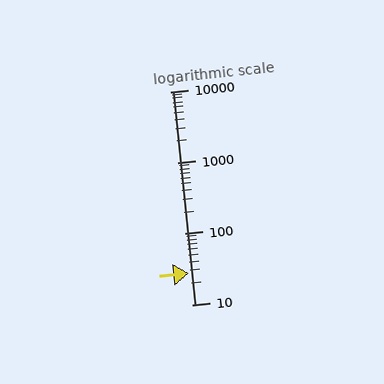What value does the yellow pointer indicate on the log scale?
The pointer indicates approximately 28.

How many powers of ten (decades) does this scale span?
The scale spans 3 decades, from 10 to 10000.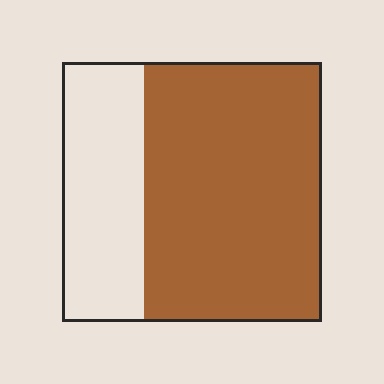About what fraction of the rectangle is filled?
About two thirds (2/3).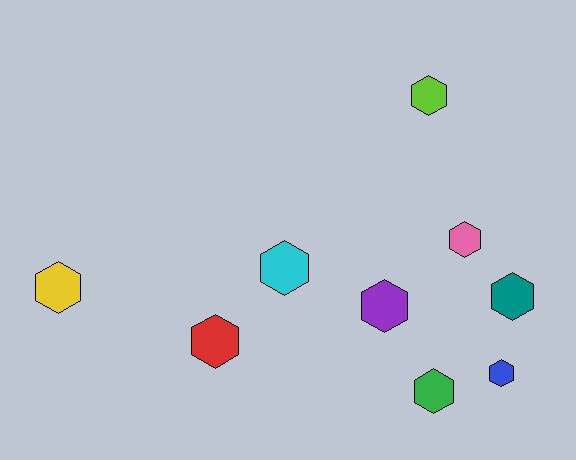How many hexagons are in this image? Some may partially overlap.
There are 9 hexagons.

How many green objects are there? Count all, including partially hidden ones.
There is 1 green object.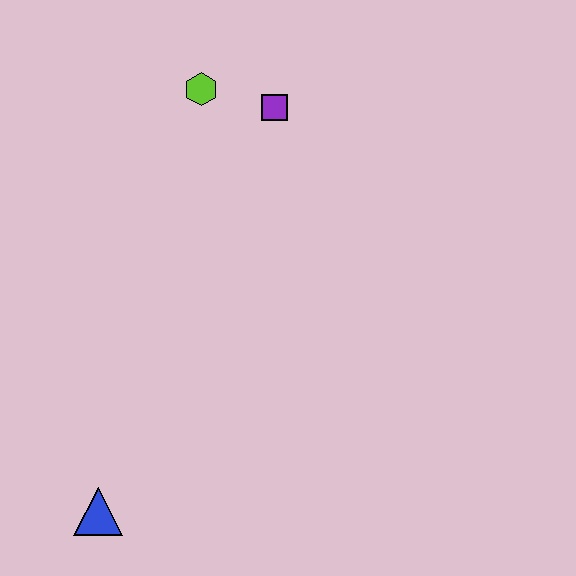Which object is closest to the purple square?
The lime hexagon is closest to the purple square.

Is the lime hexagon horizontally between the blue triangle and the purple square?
Yes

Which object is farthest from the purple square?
The blue triangle is farthest from the purple square.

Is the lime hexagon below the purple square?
No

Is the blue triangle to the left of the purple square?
Yes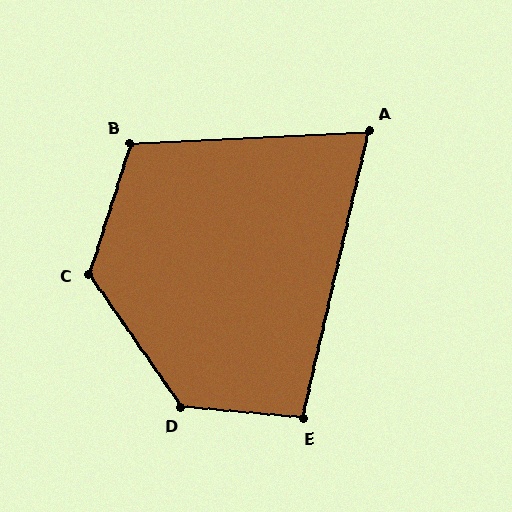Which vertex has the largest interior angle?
D, at approximately 130 degrees.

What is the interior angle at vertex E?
Approximately 98 degrees (obtuse).